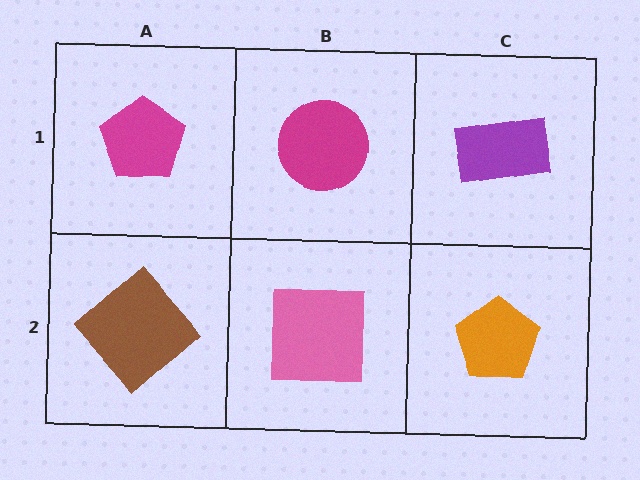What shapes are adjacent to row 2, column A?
A magenta pentagon (row 1, column A), a pink square (row 2, column B).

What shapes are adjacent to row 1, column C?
An orange pentagon (row 2, column C), a magenta circle (row 1, column B).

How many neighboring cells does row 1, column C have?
2.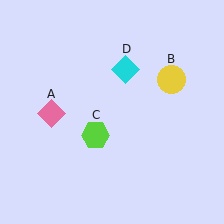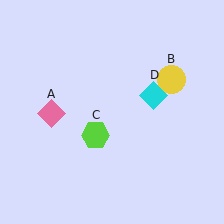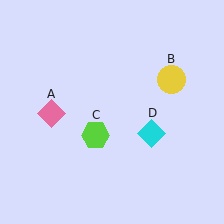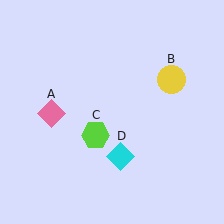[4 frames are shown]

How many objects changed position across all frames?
1 object changed position: cyan diamond (object D).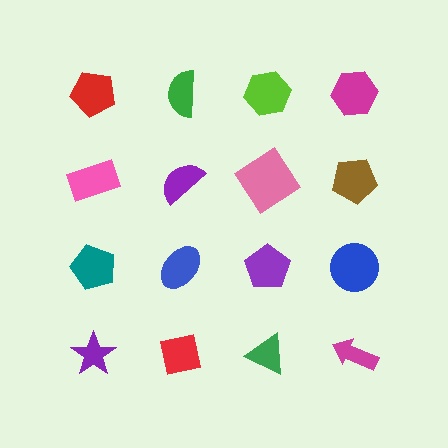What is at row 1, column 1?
A red pentagon.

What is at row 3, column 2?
A blue ellipse.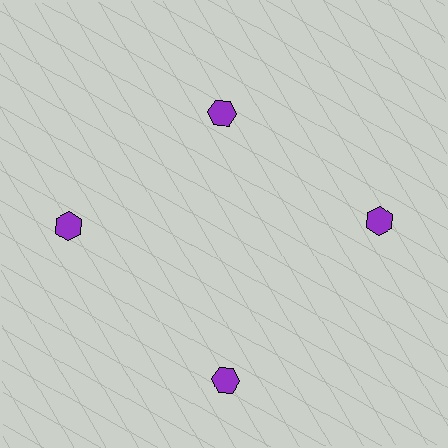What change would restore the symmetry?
The symmetry would be restored by moving it outward, back onto the ring so that all 4 hexagons sit at equal angles and equal distance from the center.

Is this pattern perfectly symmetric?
No. The 4 purple hexagons are arranged in a ring, but one element near the 12 o'clock position is pulled inward toward the center, breaking the 4-fold rotational symmetry.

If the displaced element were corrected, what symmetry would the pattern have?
It would have 4-fold rotational symmetry — the pattern would map onto itself every 90 degrees.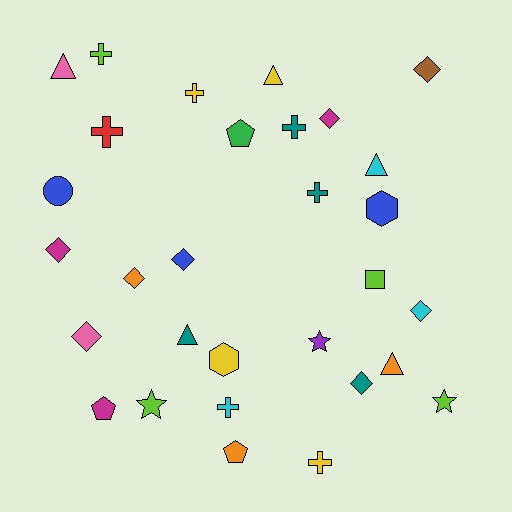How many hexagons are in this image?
There are 2 hexagons.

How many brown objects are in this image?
There is 1 brown object.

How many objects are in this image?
There are 30 objects.